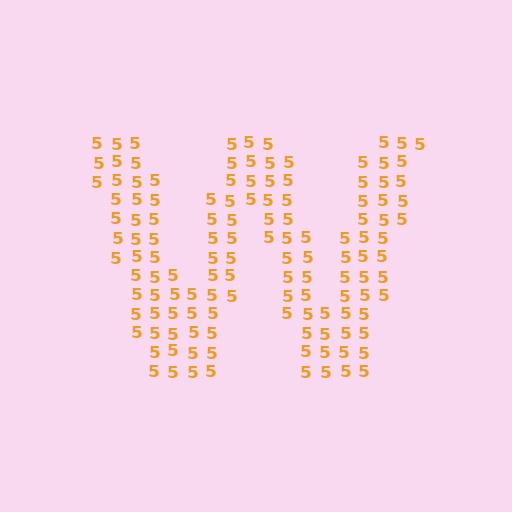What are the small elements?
The small elements are digit 5's.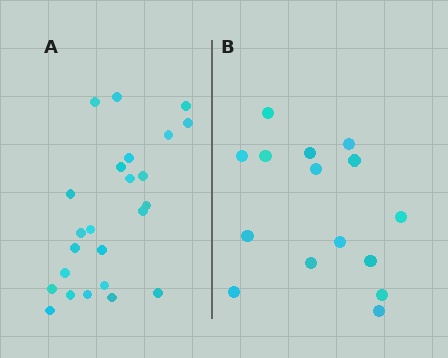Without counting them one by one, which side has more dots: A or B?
Region A (the left region) has more dots.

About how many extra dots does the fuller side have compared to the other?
Region A has roughly 8 or so more dots than region B.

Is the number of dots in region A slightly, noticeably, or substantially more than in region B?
Region A has substantially more. The ratio is roughly 1.6 to 1.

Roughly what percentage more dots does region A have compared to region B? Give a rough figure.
About 60% more.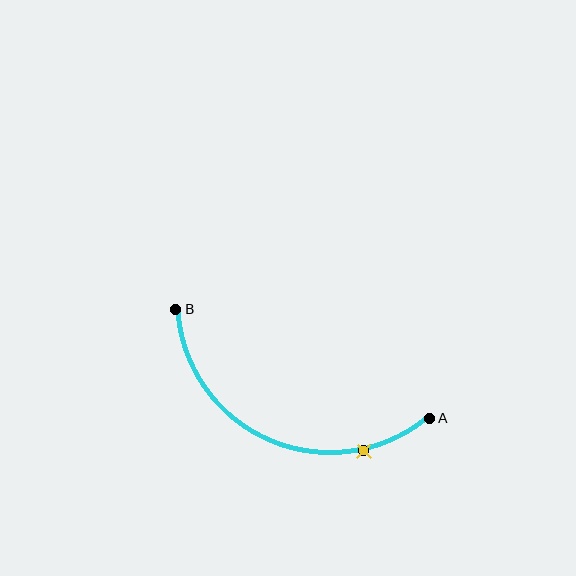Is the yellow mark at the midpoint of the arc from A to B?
No. The yellow mark lies on the arc but is closer to endpoint A. The arc midpoint would be at the point on the curve equidistant along the arc from both A and B.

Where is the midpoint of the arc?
The arc midpoint is the point on the curve farthest from the straight line joining A and B. It sits below that line.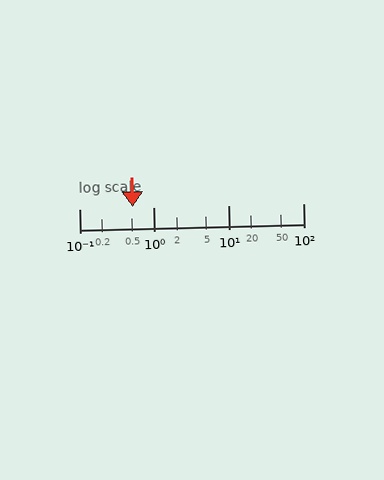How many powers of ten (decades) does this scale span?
The scale spans 3 decades, from 0.1 to 100.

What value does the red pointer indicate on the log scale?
The pointer indicates approximately 0.52.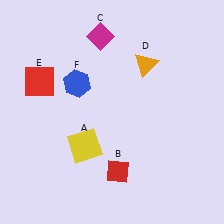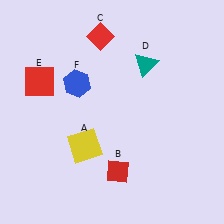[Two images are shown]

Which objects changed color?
C changed from magenta to red. D changed from orange to teal.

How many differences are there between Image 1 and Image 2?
There are 2 differences between the two images.